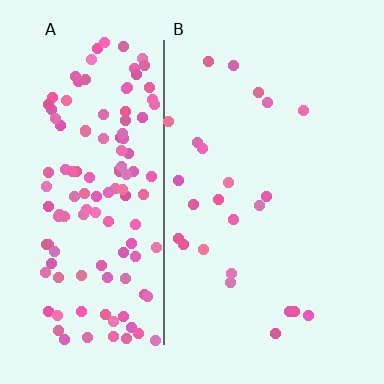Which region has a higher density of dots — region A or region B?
A (the left).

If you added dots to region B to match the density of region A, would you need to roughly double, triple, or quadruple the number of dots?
Approximately quadruple.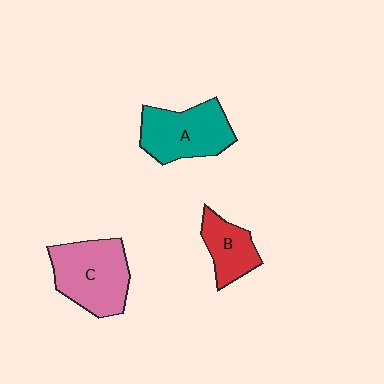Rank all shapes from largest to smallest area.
From largest to smallest: C (pink), A (teal), B (red).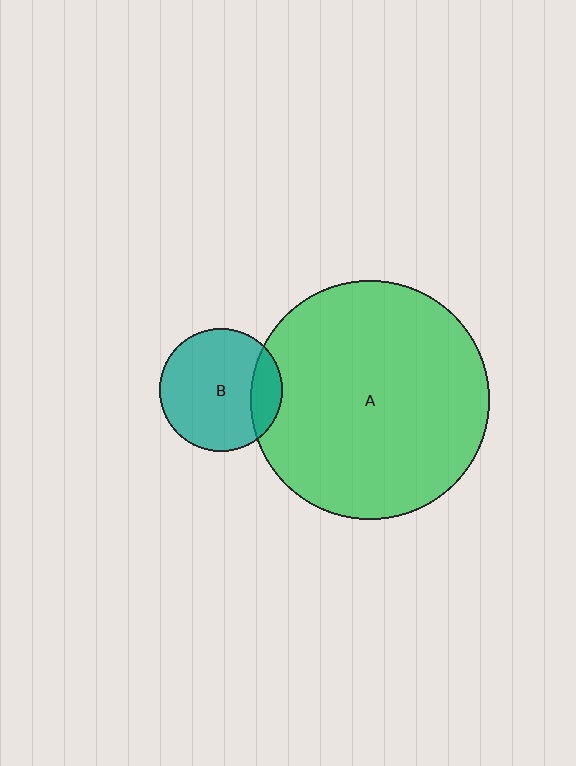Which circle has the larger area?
Circle A (green).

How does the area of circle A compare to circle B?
Approximately 3.8 times.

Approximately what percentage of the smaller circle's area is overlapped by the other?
Approximately 20%.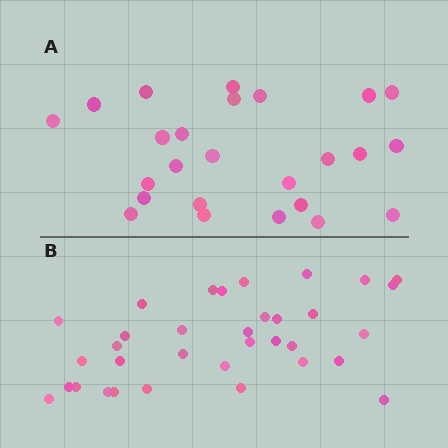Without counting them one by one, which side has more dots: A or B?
Region B (the bottom region) has more dots.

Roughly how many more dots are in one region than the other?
Region B has roughly 8 or so more dots than region A.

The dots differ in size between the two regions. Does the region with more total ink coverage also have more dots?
No. Region A has more total ink coverage because its dots are larger, but region B actually contains more individual dots. Total area can be misleading — the number of items is what matters here.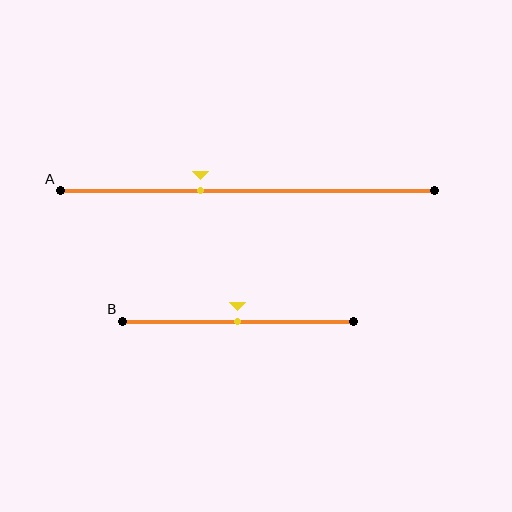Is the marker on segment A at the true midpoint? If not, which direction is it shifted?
No, the marker on segment A is shifted to the left by about 13% of the segment length.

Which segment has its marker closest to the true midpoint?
Segment B has its marker closest to the true midpoint.